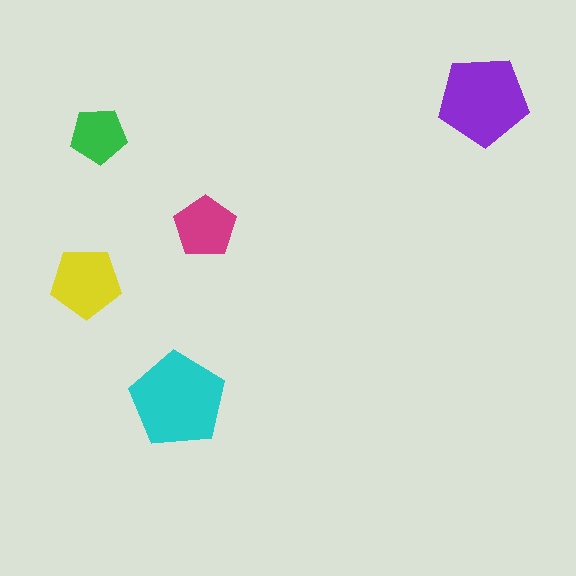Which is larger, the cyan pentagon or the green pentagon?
The cyan one.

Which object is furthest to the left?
The yellow pentagon is leftmost.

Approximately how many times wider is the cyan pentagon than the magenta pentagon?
About 1.5 times wider.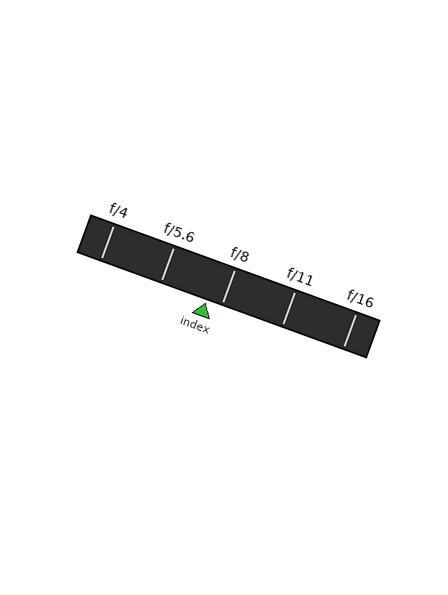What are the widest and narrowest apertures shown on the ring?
The widest aperture shown is f/4 and the narrowest is f/16.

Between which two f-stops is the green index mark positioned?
The index mark is between f/5.6 and f/8.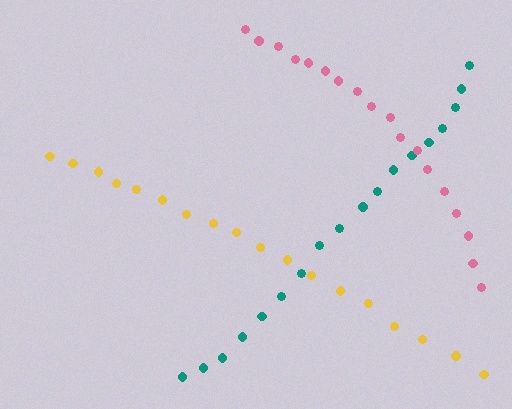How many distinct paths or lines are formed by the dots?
There are 3 distinct paths.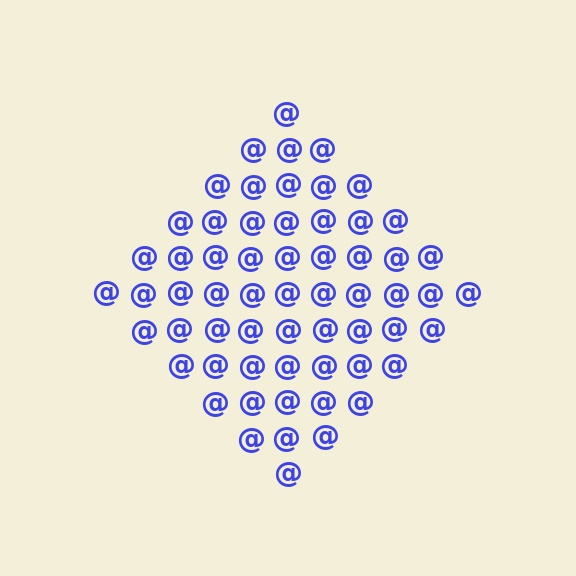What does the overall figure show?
The overall figure shows a diamond.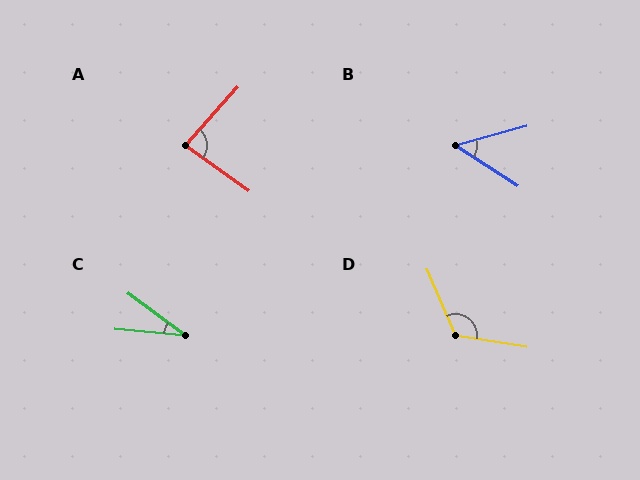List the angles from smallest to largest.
C (31°), B (48°), A (83°), D (123°).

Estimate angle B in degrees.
Approximately 48 degrees.